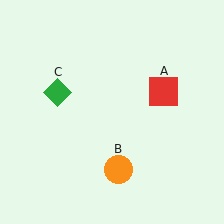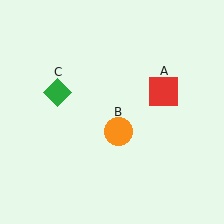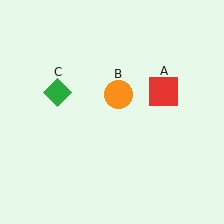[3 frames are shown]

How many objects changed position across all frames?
1 object changed position: orange circle (object B).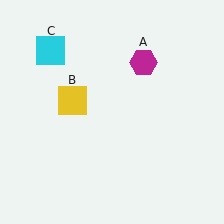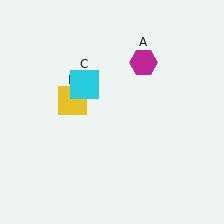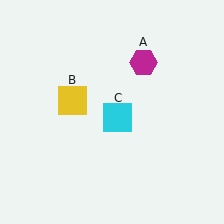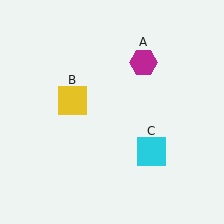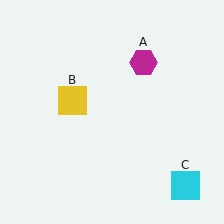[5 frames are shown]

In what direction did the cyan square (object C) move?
The cyan square (object C) moved down and to the right.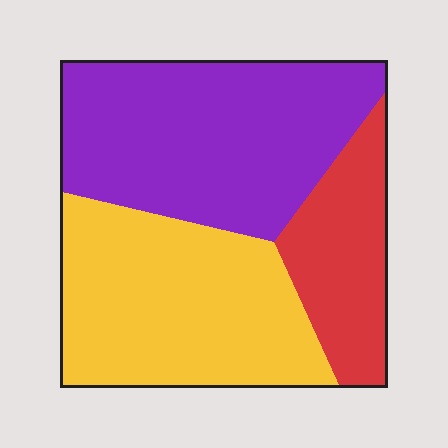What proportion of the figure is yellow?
Yellow takes up about three eighths (3/8) of the figure.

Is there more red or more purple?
Purple.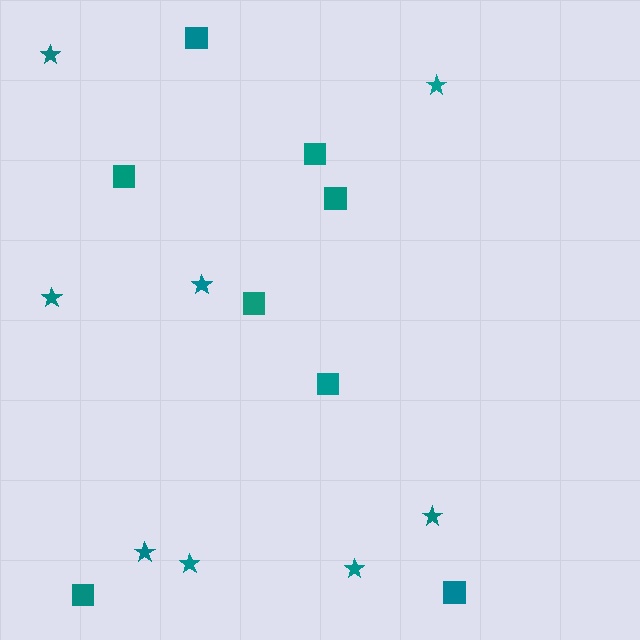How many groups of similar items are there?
There are 2 groups: one group of stars (8) and one group of squares (8).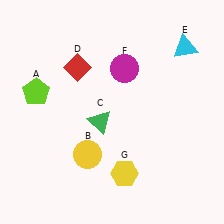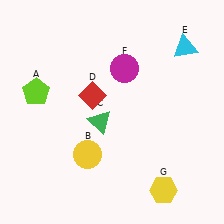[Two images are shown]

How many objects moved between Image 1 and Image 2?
2 objects moved between the two images.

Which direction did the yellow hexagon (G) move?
The yellow hexagon (G) moved right.